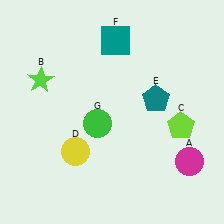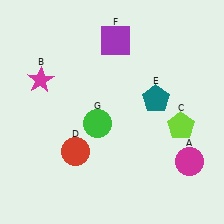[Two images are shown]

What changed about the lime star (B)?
In Image 1, B is lime. In Image 2, it changed to magenta.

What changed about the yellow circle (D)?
In Image 1, D is yellow. In Image 2, it changed to red.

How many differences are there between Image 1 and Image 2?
There are 3 differences between the two images.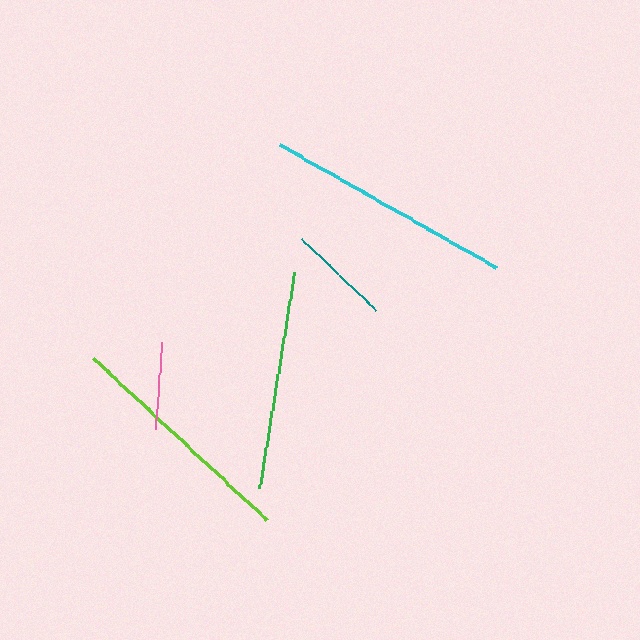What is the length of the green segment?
The green segment is approximately 219 pixels long.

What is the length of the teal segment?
The teal segment is approximately 103 pixels long.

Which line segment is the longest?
The cyan line is the longest at approximately 249 pixels.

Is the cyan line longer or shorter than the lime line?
The cyan line is longer than the lime line.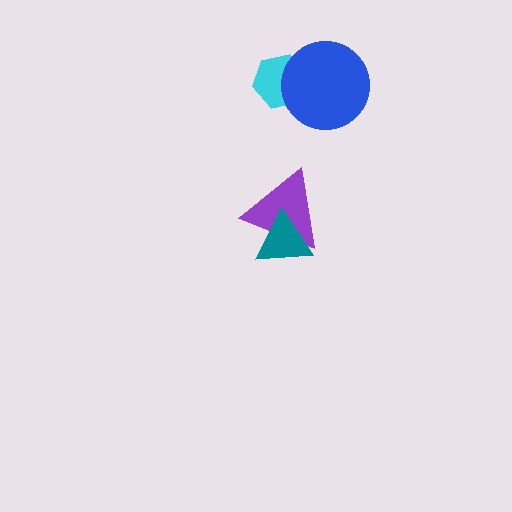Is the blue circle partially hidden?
No, no other shape covers it.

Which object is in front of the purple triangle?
The teal triangle is in front of the purple triangle.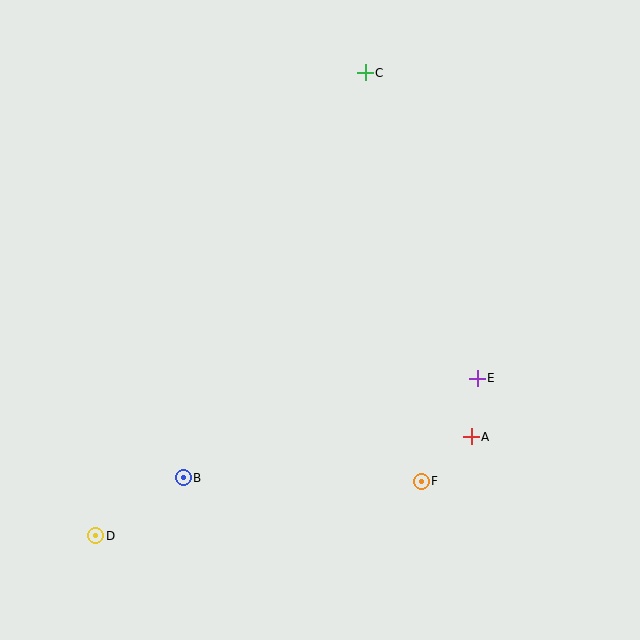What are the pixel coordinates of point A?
Point A is at (471, 437).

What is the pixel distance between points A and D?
The distance between A and D is 388 pixels.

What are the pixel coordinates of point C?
Point C is at (365, 73).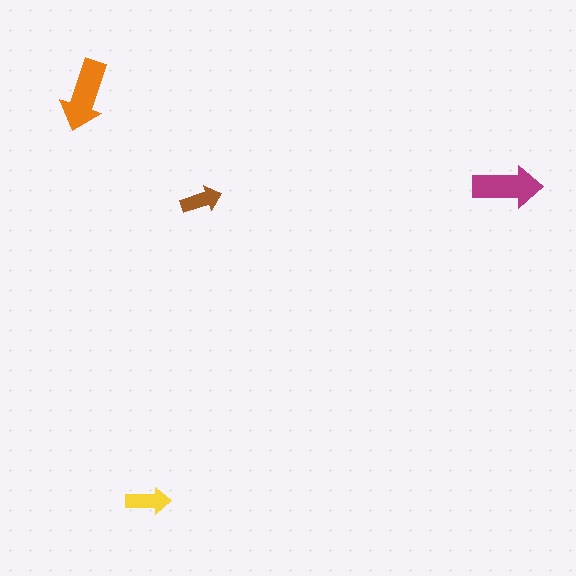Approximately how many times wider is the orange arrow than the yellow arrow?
About 1.5 times wider.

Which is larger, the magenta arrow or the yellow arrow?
The magenta one.